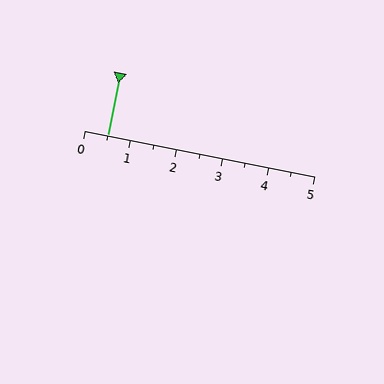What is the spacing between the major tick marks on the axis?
The major ticks are spaced 1 apart.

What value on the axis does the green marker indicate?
The marker indicates approximately 0.5.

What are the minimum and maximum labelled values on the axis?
The axis runs from 0 to 5.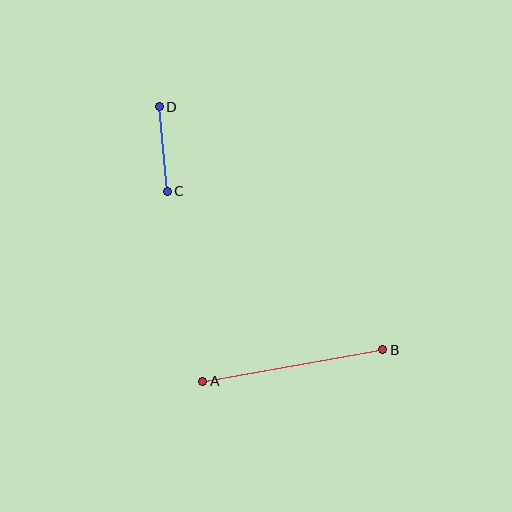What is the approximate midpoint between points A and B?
The midpoint is at approximately (293, 365) pixels.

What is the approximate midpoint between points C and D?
The midpoint is at approximately (163, 149) pixels.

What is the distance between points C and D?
The distance is approximately 85 pixels.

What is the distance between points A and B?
The distance is approximately 183 pixels.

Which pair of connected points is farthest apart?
Points A and B are farthest apart.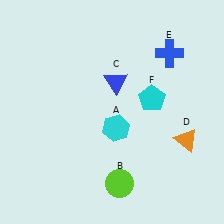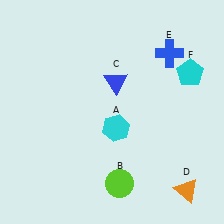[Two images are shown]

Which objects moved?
The objects that moved are: the orange triangle (D), the cyan pentagon (F).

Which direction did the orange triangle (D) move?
The orange triangle (D) moved down.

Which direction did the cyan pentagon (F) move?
The cyan pentagon (F) moved right.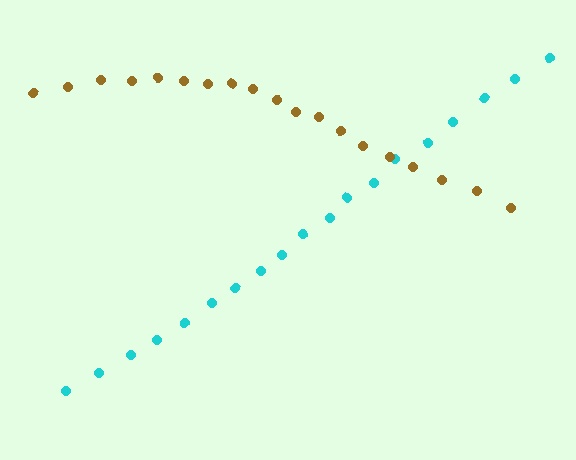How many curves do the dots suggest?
There are 2 distinct paths.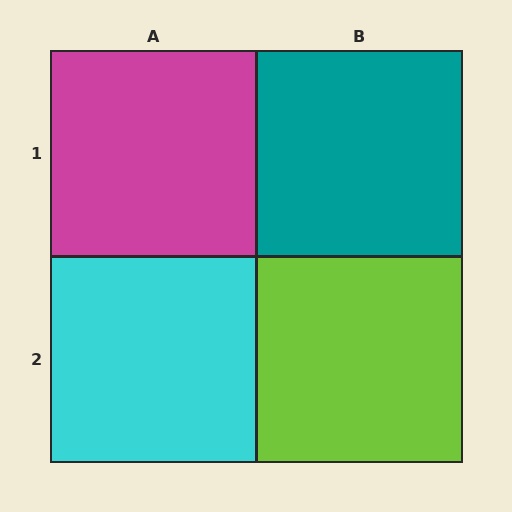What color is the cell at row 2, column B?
Lime.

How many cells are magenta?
1 cell is magenta.